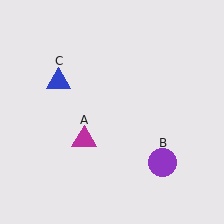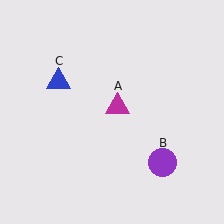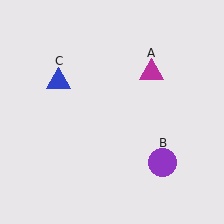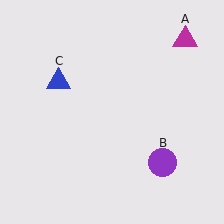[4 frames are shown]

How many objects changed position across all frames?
1 object changed position: magenta triangle (object A).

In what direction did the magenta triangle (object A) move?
The magenta triangle (object A) moved up and to the right.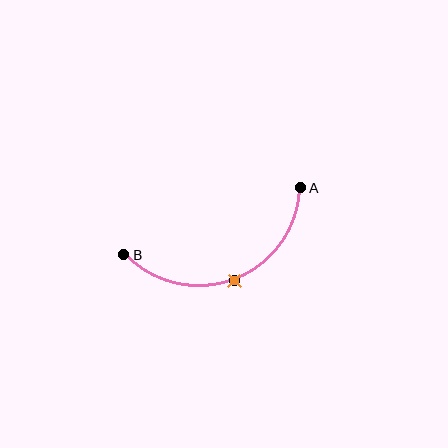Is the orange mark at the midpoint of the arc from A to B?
Yes. The orange mark lies on the arc at equal arc-length from both A and B — it is the arc midpoint.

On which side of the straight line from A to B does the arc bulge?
The arc bulges below the straight line connecting A and B.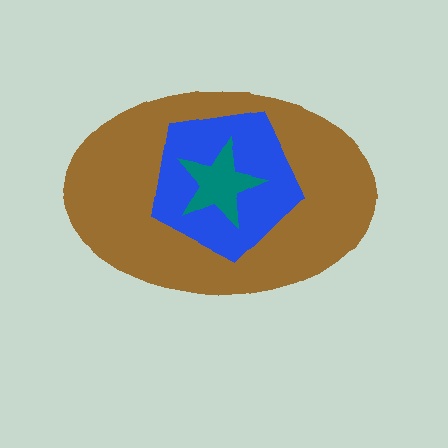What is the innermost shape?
The teal star.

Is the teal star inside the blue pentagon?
Yes.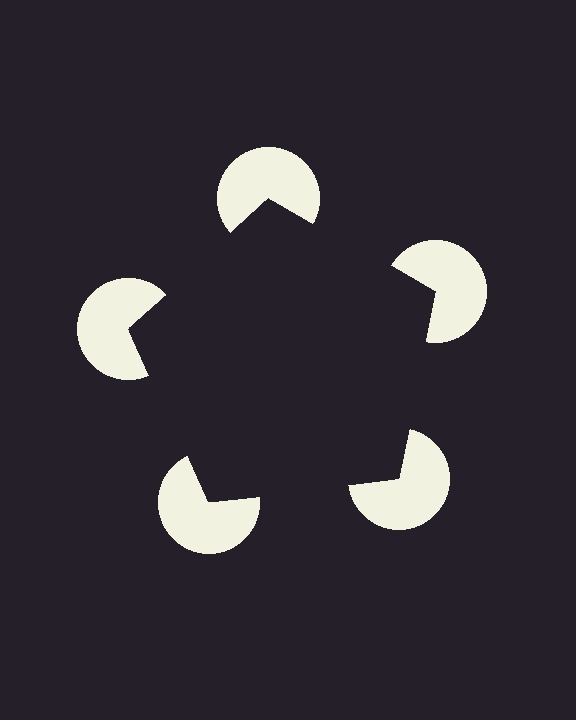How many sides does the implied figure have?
5 sides.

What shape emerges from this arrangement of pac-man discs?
An illusory pentagon — its edges are inferred from the aligned wedge cuts in the pac-man discs, not physically drawn.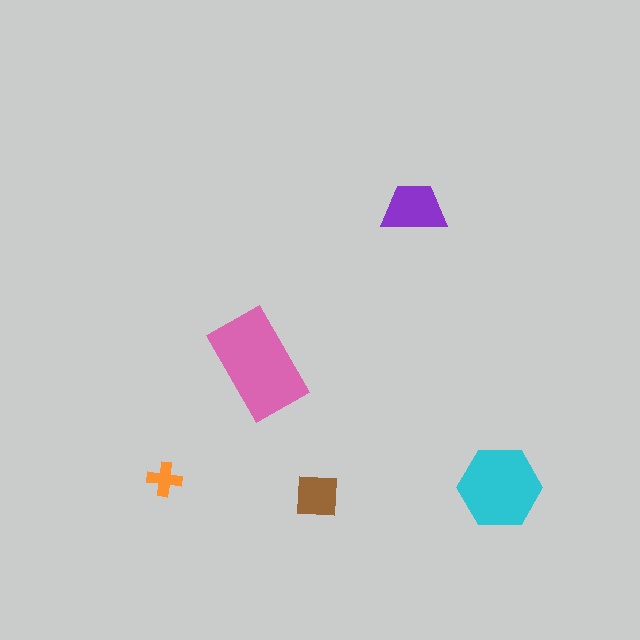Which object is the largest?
The pink rectangle.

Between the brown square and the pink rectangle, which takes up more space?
The pink rectangle.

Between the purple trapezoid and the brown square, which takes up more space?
The purple trapezoid.